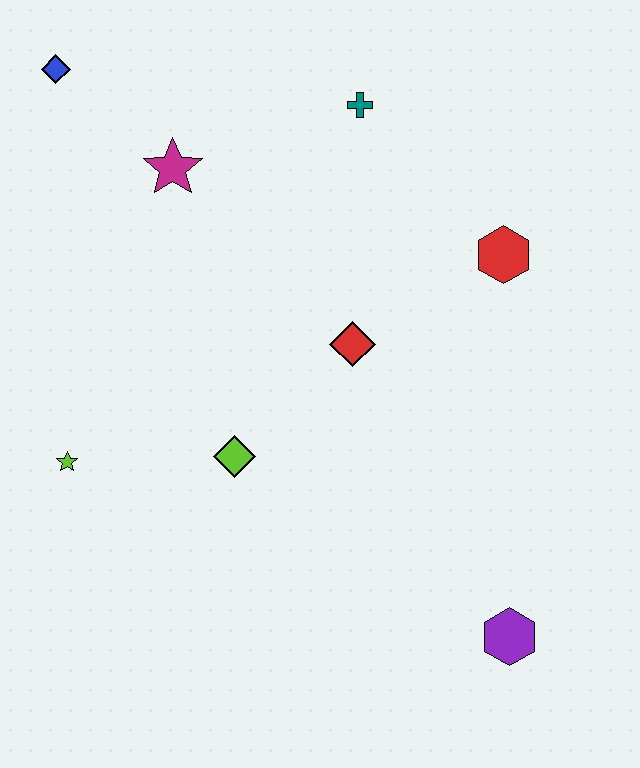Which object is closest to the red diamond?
The lime diamond is closest to the red diamond.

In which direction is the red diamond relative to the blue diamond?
The red diamond is to the right of the blue diamond.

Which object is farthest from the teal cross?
The purple hexagon is farthest from the teal cross.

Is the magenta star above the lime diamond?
Yes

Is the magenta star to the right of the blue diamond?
Yes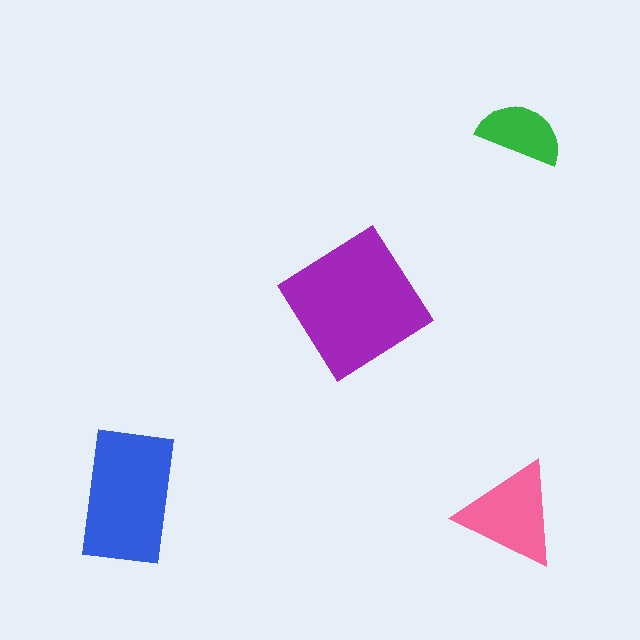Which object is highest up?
The green semicircle is topmost.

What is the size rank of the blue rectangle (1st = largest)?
2nd.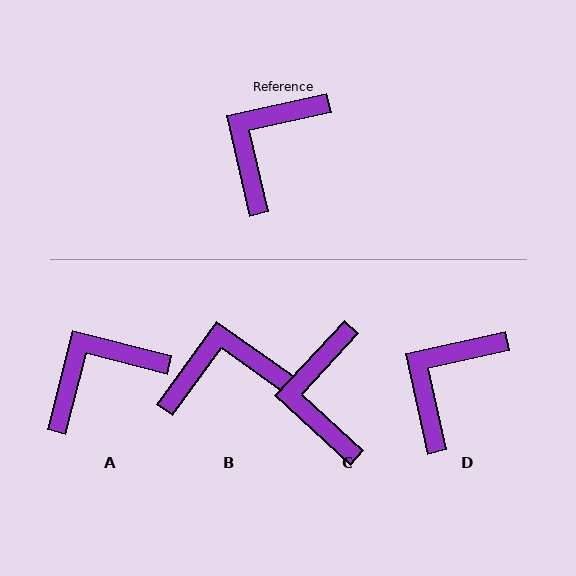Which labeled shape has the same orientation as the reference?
D.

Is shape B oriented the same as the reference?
No, it is off by about 48 degrees.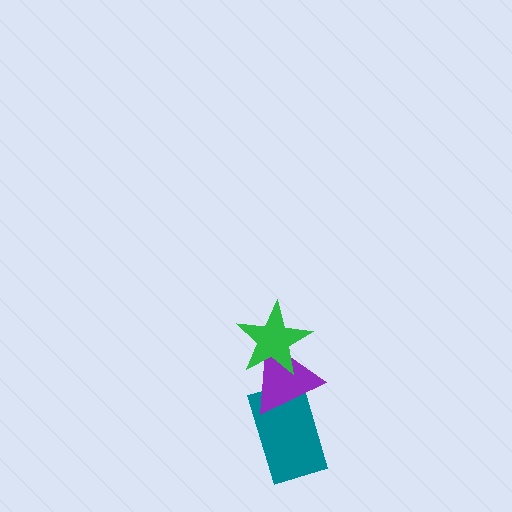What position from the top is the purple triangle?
The purple triangle is 2nd from the top.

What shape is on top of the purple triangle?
The green star is on top of the purple triangle.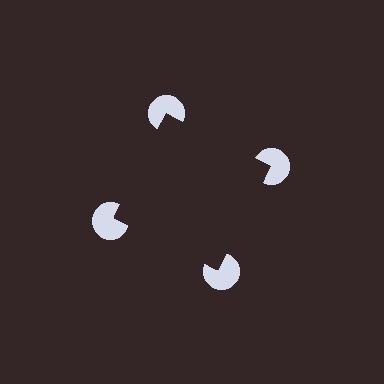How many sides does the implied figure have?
4 sides.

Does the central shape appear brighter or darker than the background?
It typically appears slightly darker than the background, even though no actual brightness change is drawn.